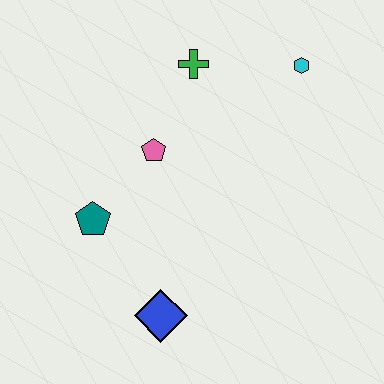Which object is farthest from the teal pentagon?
The cyan hexagon is farthest from the teal pentagon.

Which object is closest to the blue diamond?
The teal pentagon is closest to the blue diamond.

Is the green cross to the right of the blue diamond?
Yes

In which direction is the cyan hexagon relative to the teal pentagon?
The cyan hexagon is to the right of the teal pentagon.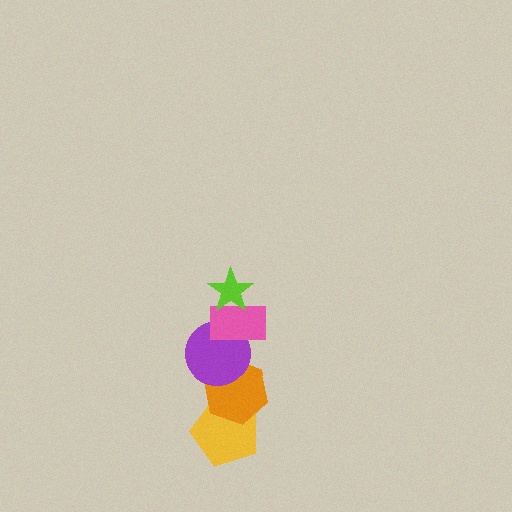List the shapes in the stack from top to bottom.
From top to bottom: the lime star, the pink rectangle, the purple circle, the orange hexagon, the yellow pentagon.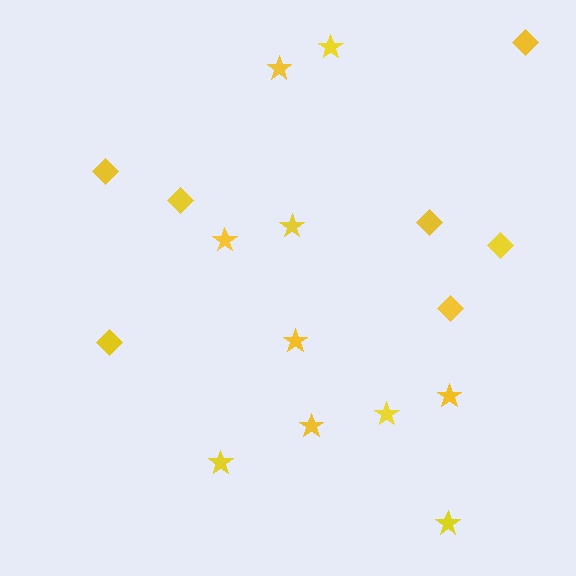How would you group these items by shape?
There are 2 groups: one group of diamonds (7) and one group of stars (10).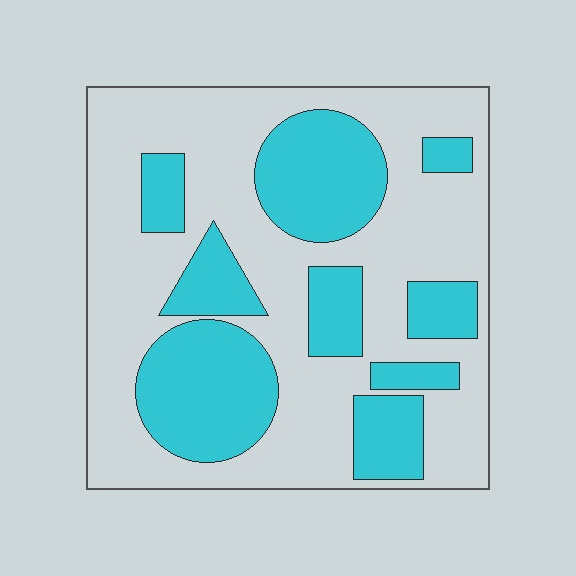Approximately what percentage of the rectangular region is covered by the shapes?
Approximately 35%.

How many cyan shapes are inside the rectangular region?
9.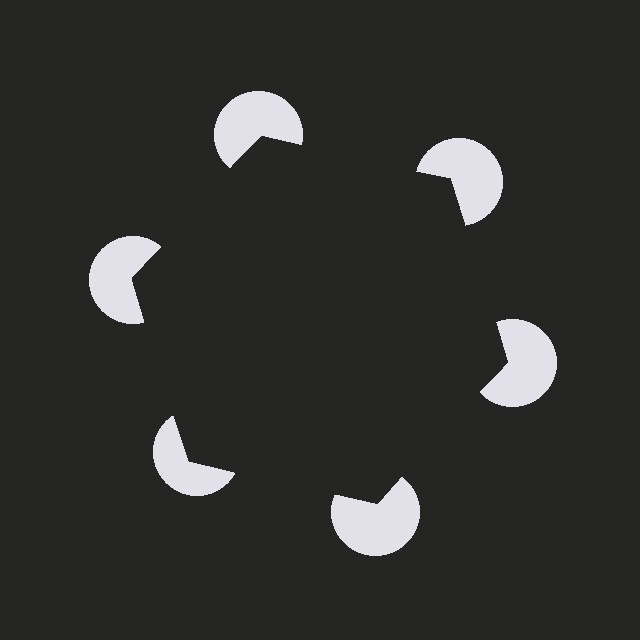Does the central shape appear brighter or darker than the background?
It typically appears slightly darker than the background, even though no actual brightness change is drawn.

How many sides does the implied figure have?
6 sides.